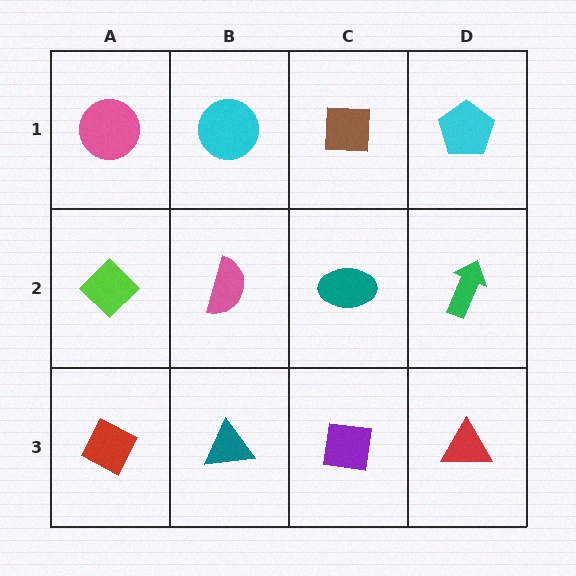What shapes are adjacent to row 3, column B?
A pink semicircle (row 2, column B), a red diamond (row 3, column A), a purple square (row 3, column C).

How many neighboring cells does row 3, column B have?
3.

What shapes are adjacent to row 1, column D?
A green arrow (row 2, column D), a brown square (row 1, column C).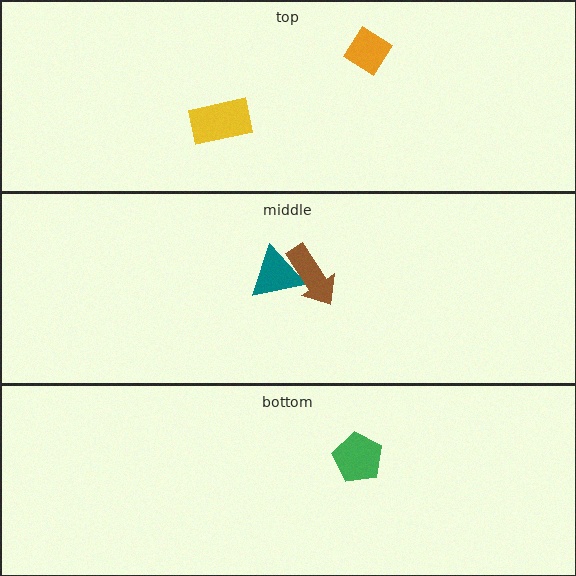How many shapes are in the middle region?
2.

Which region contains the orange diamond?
The top region.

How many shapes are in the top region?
2.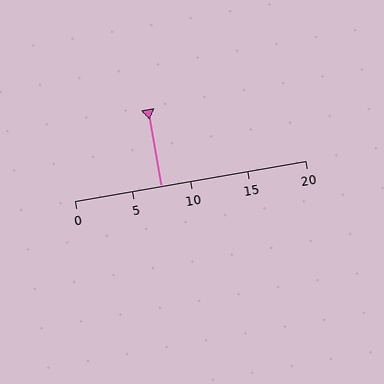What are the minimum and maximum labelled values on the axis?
The axis runs from 0 to 20.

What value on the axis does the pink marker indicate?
The marker indicates approximately 7.5.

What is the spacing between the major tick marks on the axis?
The major ticks are spaced 5 apart.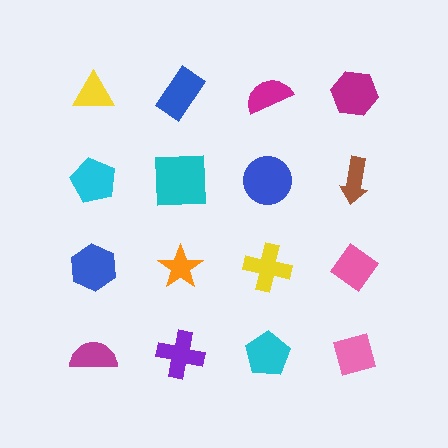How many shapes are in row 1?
4 shapes.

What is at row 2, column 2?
A cyan square.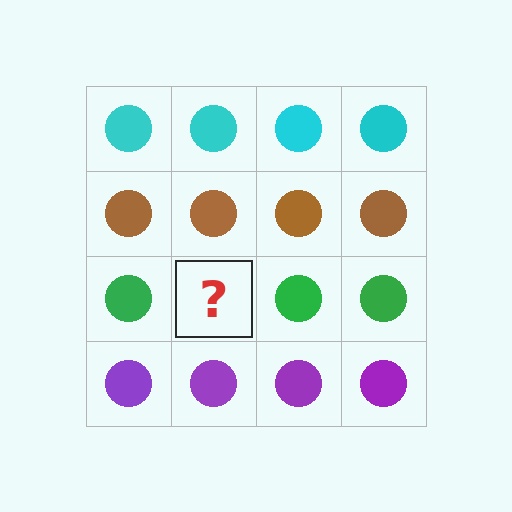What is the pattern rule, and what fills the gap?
The rule is that each row has a consistent color. The gap should be filled with a green circle.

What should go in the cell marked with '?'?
The missing cell should contain a green circle.